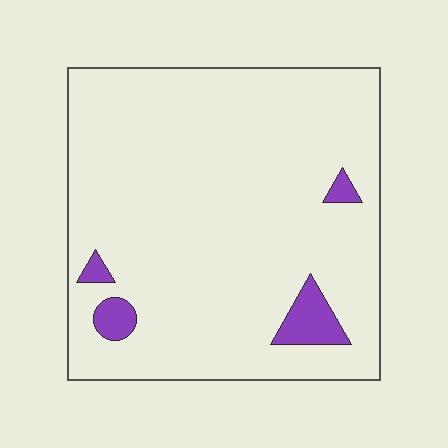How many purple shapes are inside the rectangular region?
4.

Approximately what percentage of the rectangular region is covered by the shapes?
Approximately 5%.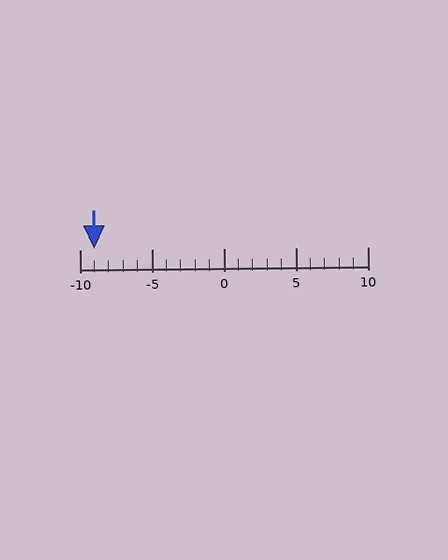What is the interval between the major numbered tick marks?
The major tick marks are spaced 5 units apart.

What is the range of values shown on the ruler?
The ruler shows values from -10 to 10.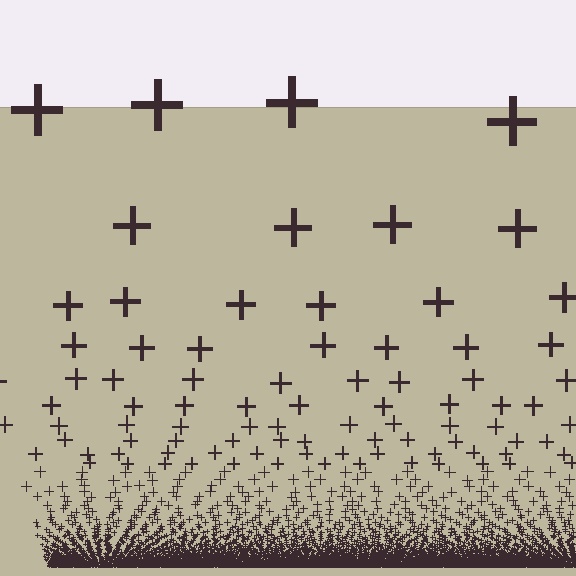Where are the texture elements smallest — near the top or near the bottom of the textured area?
Near the bottom.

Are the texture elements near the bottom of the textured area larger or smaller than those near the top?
Smaller. The gradient is inverted — elements near the bottom are smaller and denser.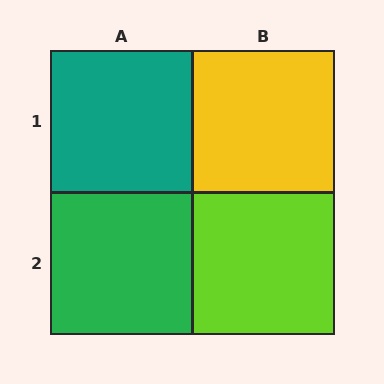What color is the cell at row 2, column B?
Lime.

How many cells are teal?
1 cell is teal.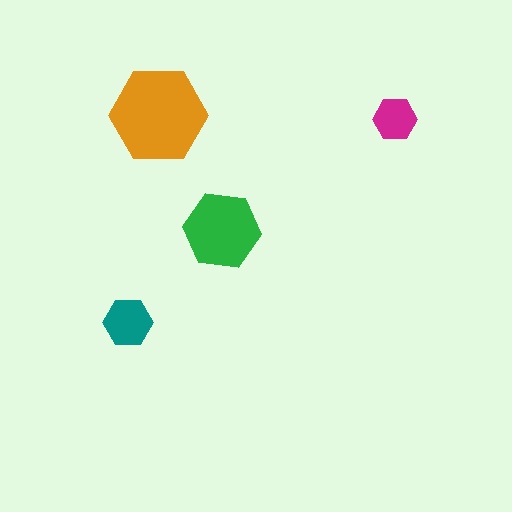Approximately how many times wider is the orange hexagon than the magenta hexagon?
About 2 times wider.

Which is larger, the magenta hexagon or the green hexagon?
The green one.